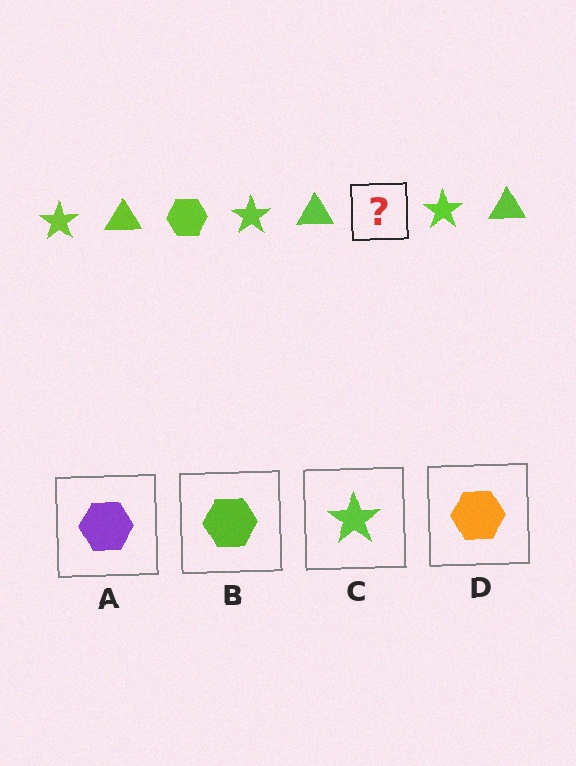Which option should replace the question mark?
Option B.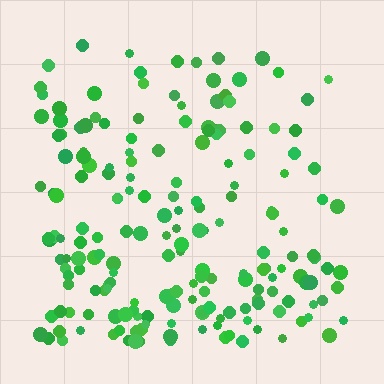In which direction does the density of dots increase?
From top to bottom, with the bottom side densest.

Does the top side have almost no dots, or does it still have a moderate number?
Still a moderate number, just noticeably fewer than the bottom.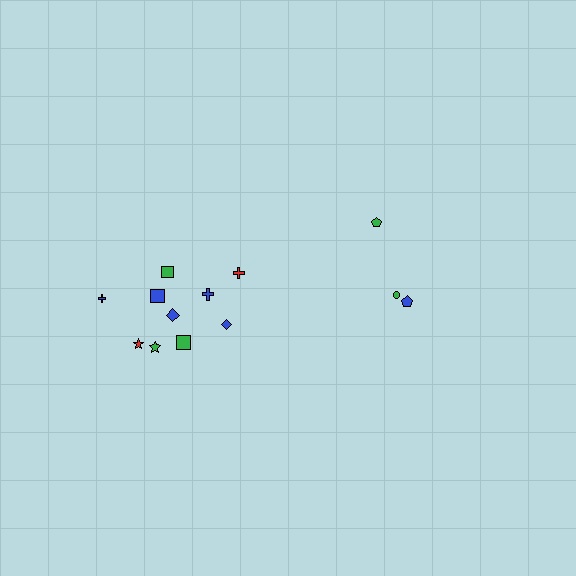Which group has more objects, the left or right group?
The left group.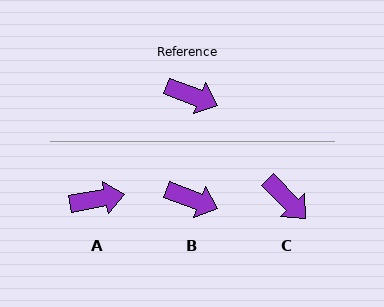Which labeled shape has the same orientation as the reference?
B.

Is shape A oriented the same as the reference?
No, it is off by about 31 degrees.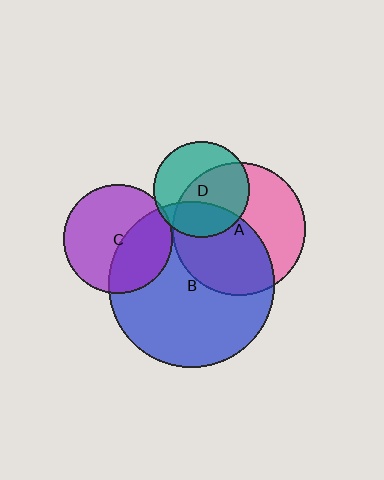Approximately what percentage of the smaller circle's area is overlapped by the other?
Approximately 60%.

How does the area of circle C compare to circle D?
Approximately 1.3 times.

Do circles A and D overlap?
Yes.